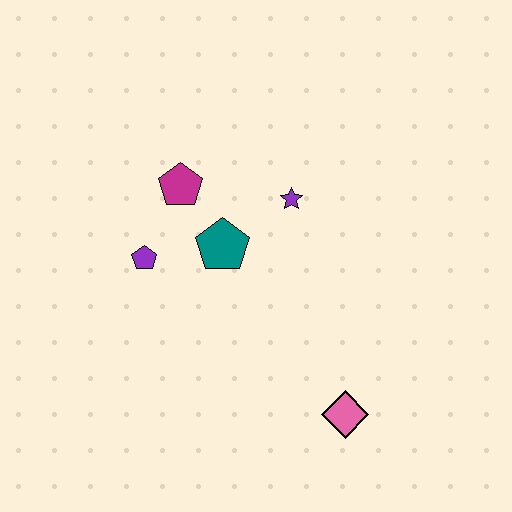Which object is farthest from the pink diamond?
The magenta pentagon is farthest from the pink diamond.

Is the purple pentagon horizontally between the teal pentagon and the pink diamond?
No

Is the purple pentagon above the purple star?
No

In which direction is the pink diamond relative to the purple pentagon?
The pink diamond is to the right of the purple pentagon.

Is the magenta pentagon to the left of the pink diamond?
Yes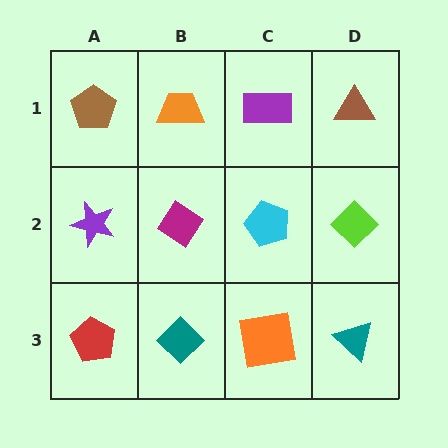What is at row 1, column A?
A brown pentagon.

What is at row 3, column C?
An orange square.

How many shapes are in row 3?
4 shapes.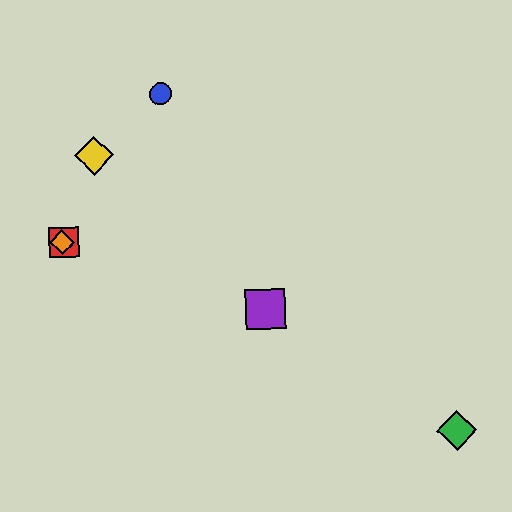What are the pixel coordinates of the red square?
The red square is at (64, 243).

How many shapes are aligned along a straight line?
3 shapes (the red square, the purple square, the orange diamond) are aligned along a straight line.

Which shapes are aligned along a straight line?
The red square, the purple square, the orange diamond are aligned along a straight line.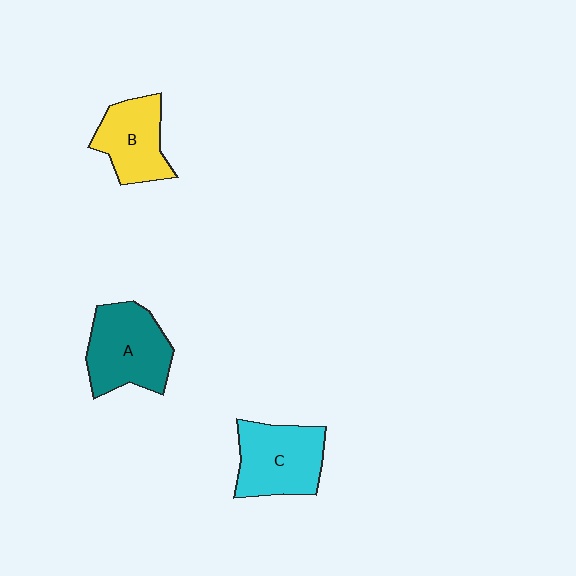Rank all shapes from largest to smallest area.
From largest to smallest: A (teal), C (cyan), B (yellow).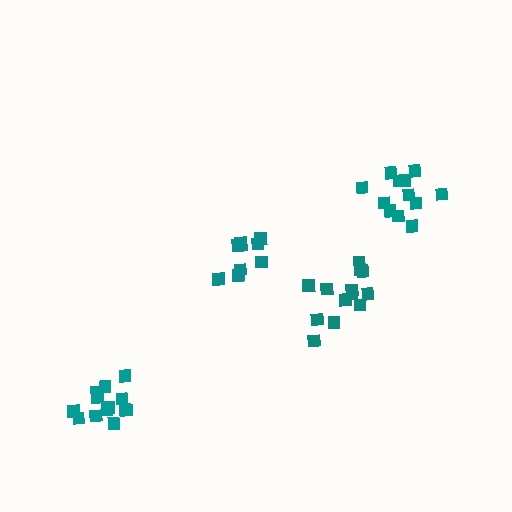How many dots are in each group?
Group 1: 9 dots, Group 2: 13 dots, Group 3: 12 dots, Group 4: 13 dots (47 total).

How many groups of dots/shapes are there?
There are 4 groups.